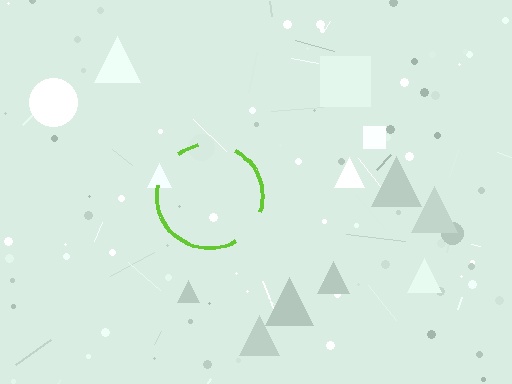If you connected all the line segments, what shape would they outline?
They would outline a circle.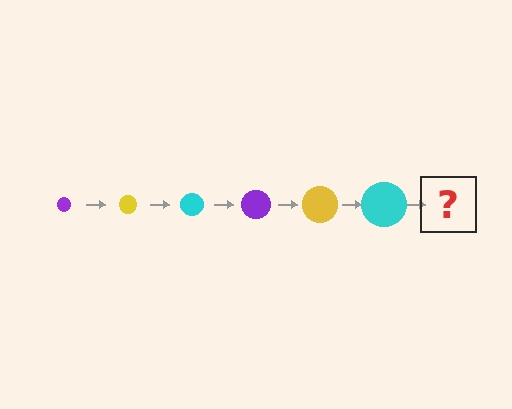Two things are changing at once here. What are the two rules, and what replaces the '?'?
The two rules are that the circle grows larger each step and the color cycles through purple, yellow, and cyan. The '?' should be a purple circle, larger than the previous one.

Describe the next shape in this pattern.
It should be a purple circle, larger than the previous one.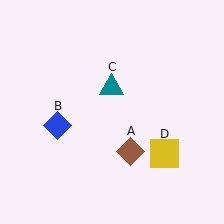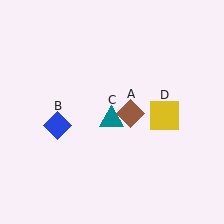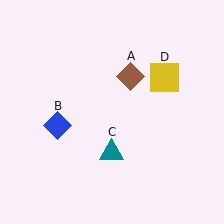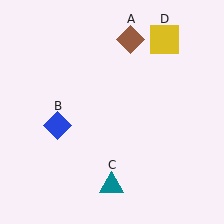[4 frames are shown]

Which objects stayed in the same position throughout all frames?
Blue diamond (object B) remained stationary.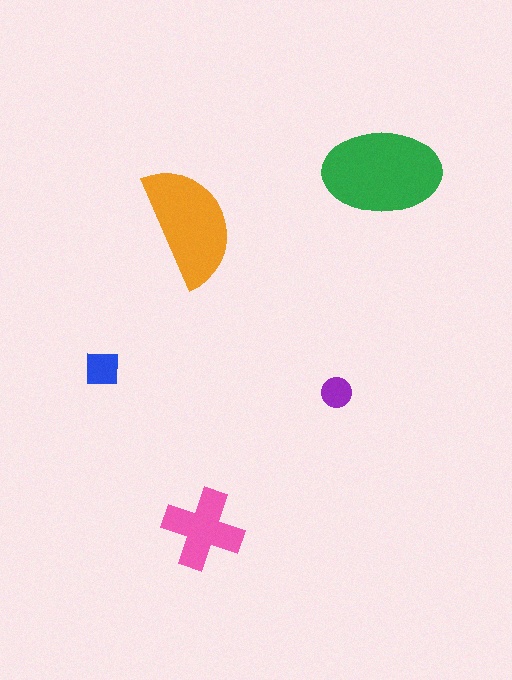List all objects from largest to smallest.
The green ellipse, the orange semicircle, the pink cross, the blue square, the purple circle.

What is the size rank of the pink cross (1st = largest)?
3rd.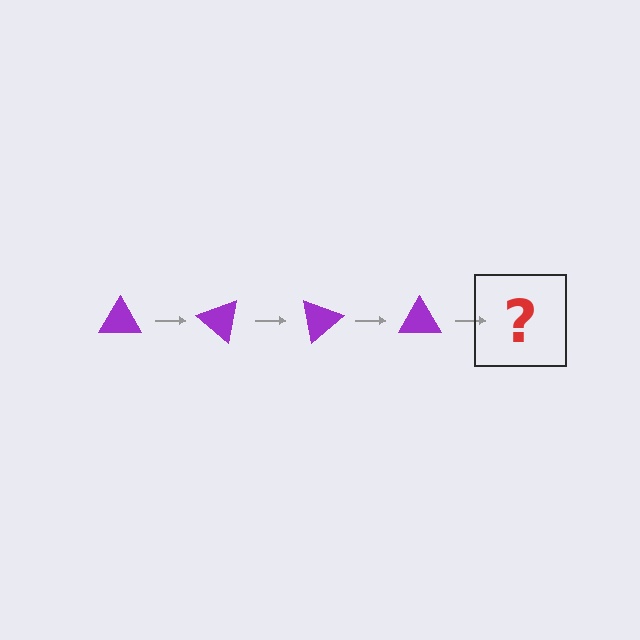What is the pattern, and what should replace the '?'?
The pattern is that the triangle rotates 40 degrees each step. The '?' should be a purple triangle rotated 160 degrees.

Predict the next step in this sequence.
The next step is a purple triangle rotated 160 degrees.